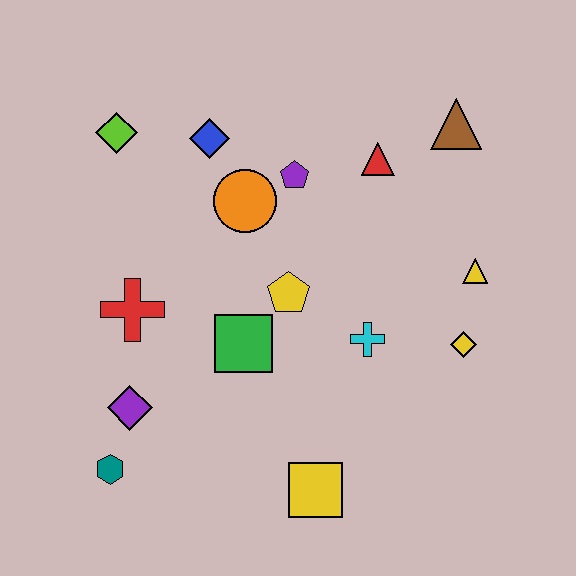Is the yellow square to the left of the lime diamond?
No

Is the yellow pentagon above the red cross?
Yes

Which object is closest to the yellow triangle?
The yellow diamond is closest to the yellow triangle.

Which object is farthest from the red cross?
The brown triangle is farthest from the red cross.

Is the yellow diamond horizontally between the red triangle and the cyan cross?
No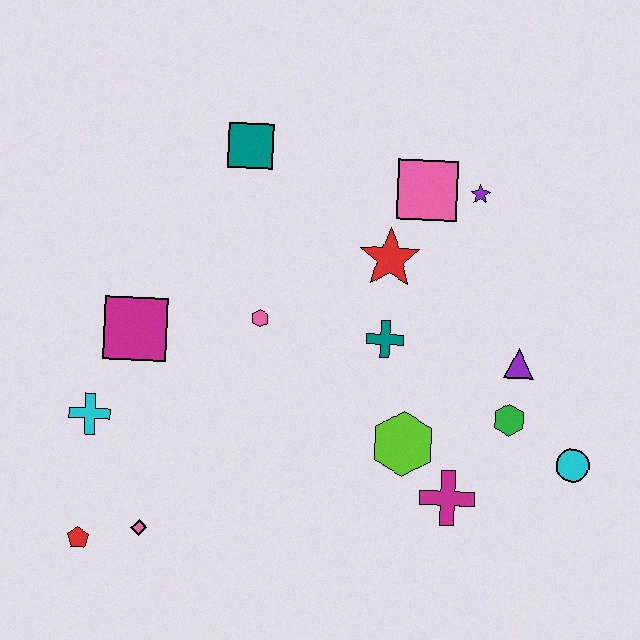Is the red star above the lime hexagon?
Yes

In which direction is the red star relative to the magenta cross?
The red star is above the magenta cross.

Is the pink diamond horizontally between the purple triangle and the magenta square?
Yes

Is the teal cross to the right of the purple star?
No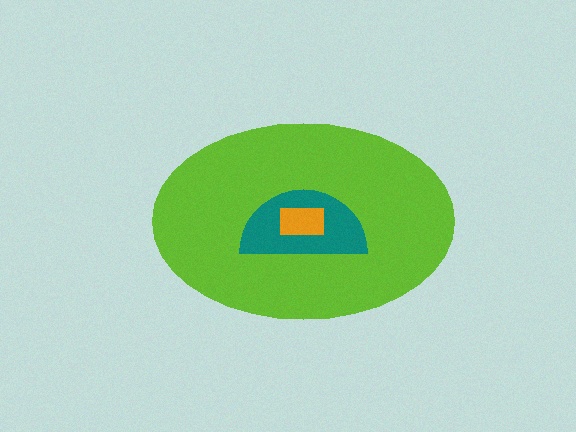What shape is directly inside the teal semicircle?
The orange rectangle.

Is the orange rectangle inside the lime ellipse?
Yes.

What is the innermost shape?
The orange rectangle.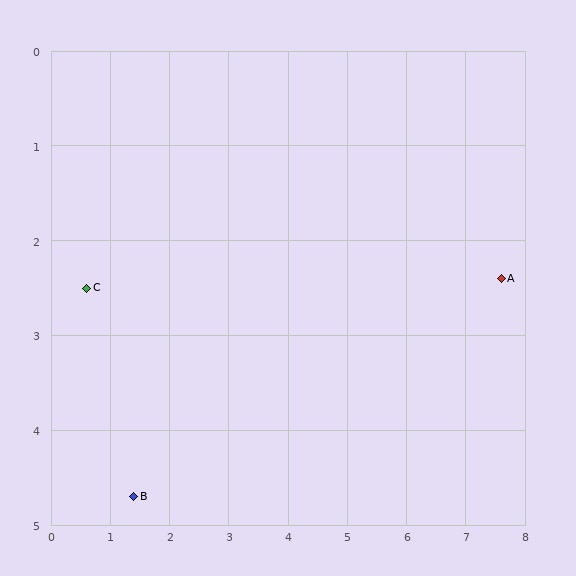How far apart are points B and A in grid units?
Points B and A are about 6.6 grid units apart.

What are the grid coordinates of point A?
Point A is at approximately (7.6, 2.4).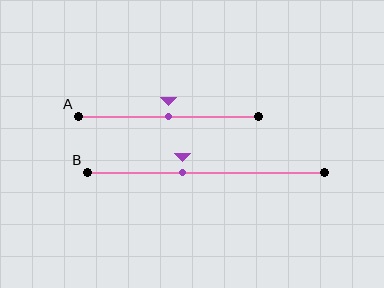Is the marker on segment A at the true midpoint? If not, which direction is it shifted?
Yes, the marker on segment A is at the true midpoint.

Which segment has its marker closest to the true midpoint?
Segment A has its marker closest to the true midpoint.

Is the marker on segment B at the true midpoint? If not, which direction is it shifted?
No, the marker on segment B is shifted to the left by about 10% of the segment length.